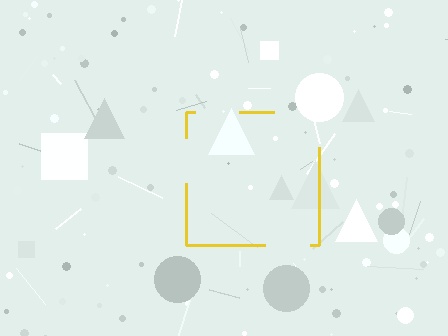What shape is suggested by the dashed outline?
The dashed outline suggests a square.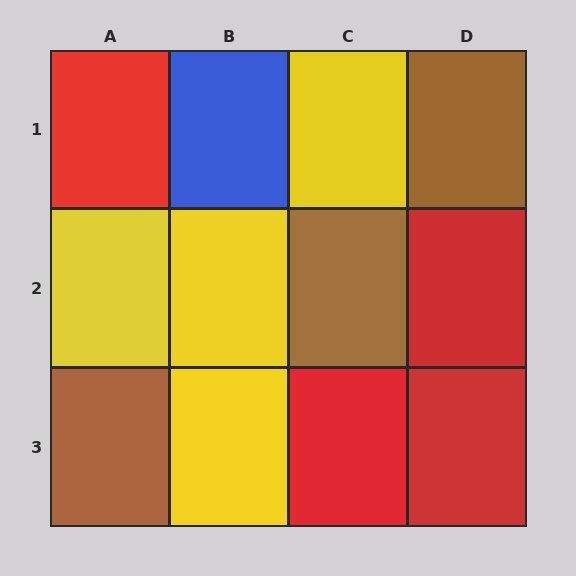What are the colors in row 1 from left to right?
Red, blue, yellow, brown.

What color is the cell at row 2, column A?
Yellow.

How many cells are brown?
3 cells are brown.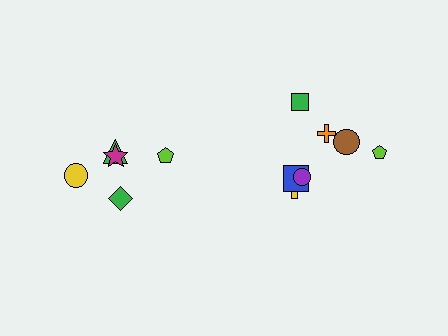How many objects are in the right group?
There are 7 objects.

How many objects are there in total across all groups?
There are 12 objects.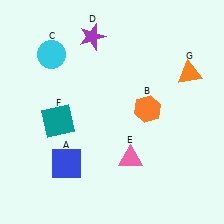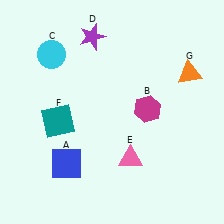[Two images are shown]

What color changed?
The hexagon (B) changed from orange in Image 1 to magenta in Image 2.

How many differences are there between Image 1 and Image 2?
There is 1 difference between the two images.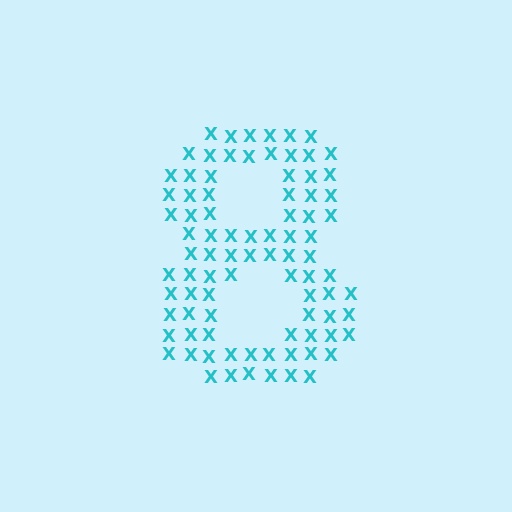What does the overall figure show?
The overall figure shows the digit 8.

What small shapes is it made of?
It is made of small letter X's.